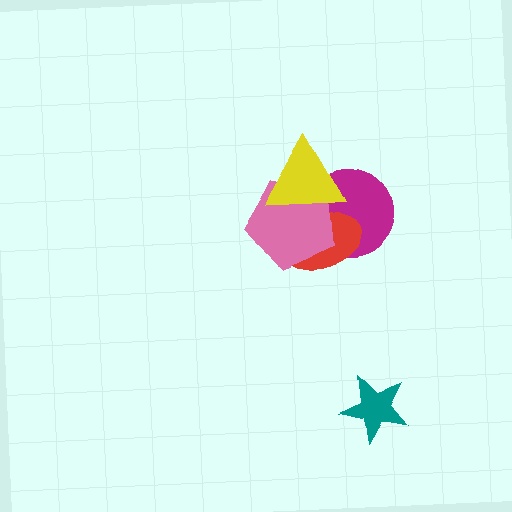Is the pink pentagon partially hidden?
Yes, it is partially covered by another shape.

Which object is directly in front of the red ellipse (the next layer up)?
The pink pentagon is directly in front of the red ellipse.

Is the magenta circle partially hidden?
Yes, it is partially covered by another shape.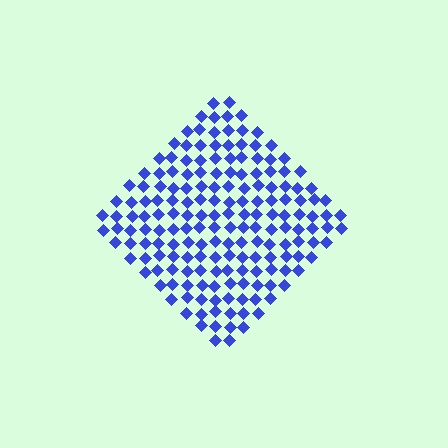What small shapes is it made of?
It is made of small diamonds.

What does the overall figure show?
The overall figure shows a diamond.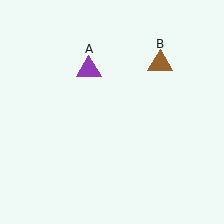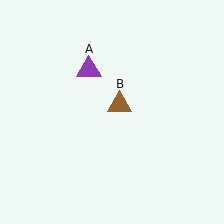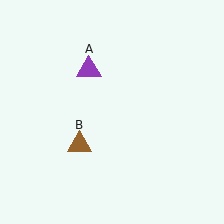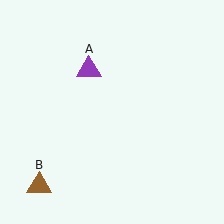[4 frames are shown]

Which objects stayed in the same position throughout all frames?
Purple triangle (object A) remained stationary.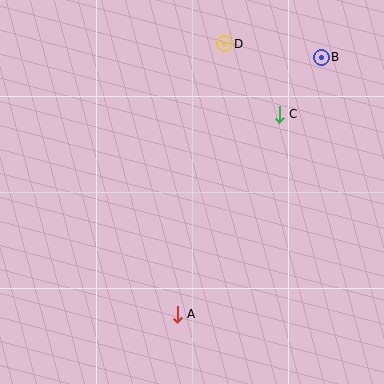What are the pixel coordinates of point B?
Point B is at (321, 57).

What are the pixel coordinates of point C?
Point C is at (279, 115).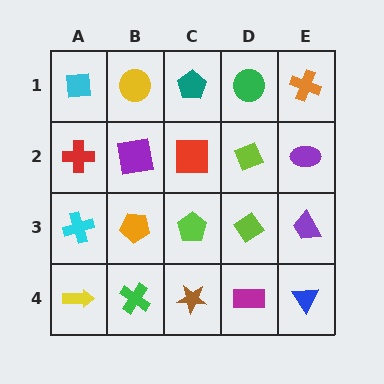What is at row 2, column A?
A red cross.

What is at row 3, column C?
A lime pentagon.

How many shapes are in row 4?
5 shapes.